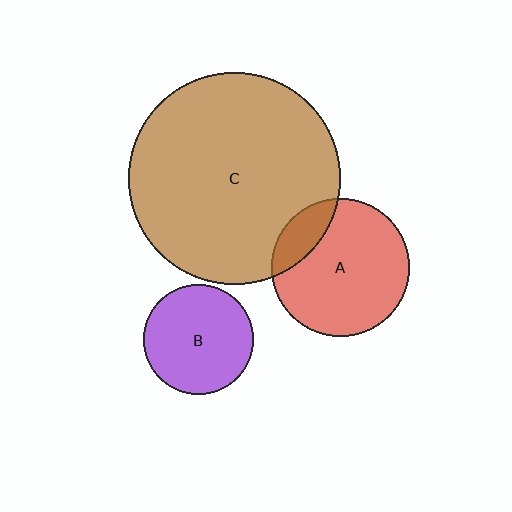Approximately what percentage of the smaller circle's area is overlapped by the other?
Approximately 15%.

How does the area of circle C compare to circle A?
Approximately 2.4 times.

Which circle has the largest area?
Circle C (brown).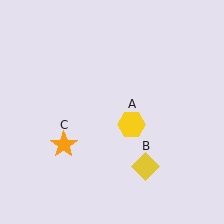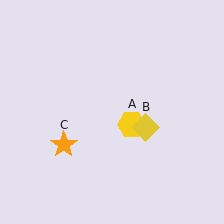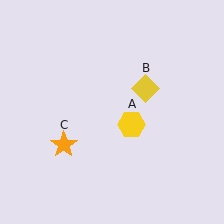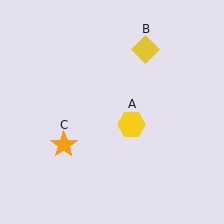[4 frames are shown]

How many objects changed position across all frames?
1 object changed position: yellow diamond (object B).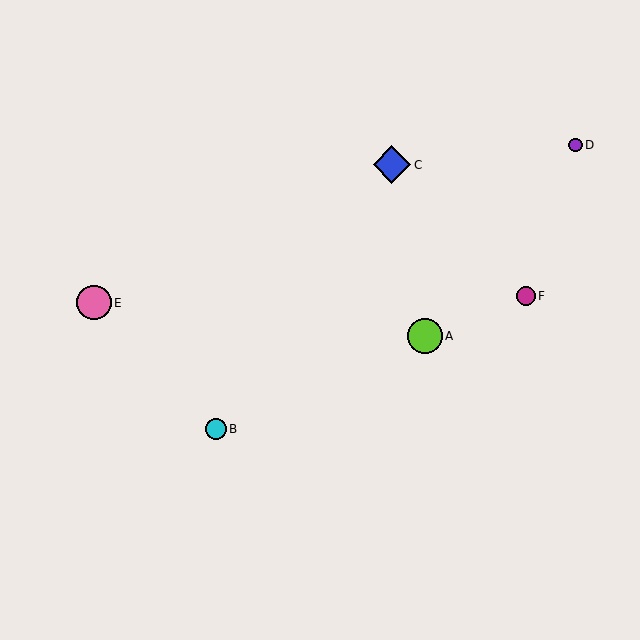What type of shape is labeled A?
Shape A is a lime circle.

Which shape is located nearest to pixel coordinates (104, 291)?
The pink circle (labeled E) at (94, 303) is nearest to that location.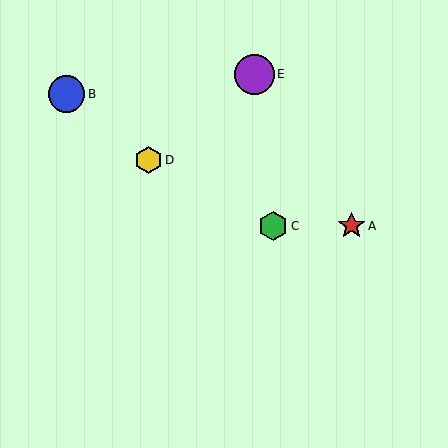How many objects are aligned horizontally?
2 objects (A, C) are aligned horizontally.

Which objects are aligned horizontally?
Objects A, C are aligned horizontally.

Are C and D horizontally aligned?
No, C is at y≈226 and D is at y≈160.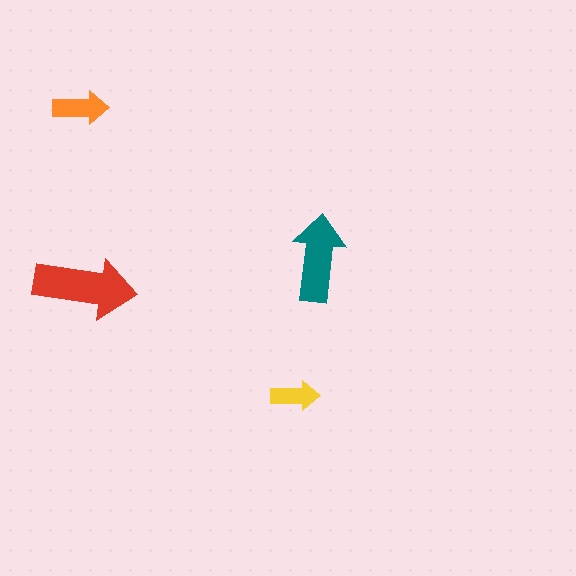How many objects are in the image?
There are 4 objects in the image.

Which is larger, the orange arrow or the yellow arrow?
The orange one.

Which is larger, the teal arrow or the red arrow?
The red one.